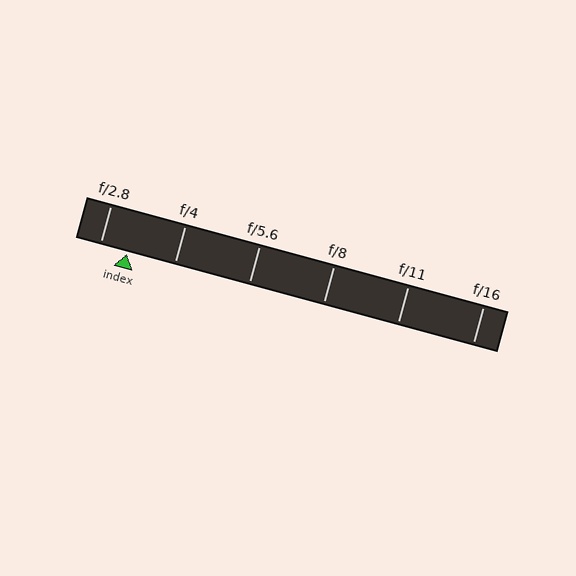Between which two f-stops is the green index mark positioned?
The index mark is between f/2.8 and f/4.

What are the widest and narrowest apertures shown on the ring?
The widest aperture shown is f/2.8 and the narrowest is f/16.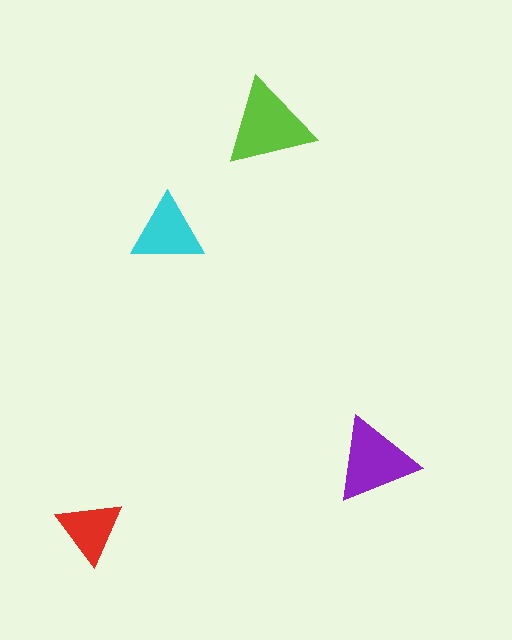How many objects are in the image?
There are 4 objects in the image.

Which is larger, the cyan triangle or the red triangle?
The cyan one.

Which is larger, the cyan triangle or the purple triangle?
The purple one.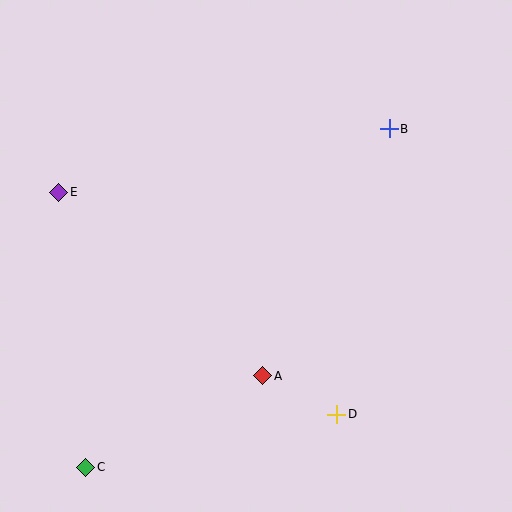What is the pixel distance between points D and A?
The distance between D and A is 83 pixels.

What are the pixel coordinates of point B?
Point B is at (389, 129).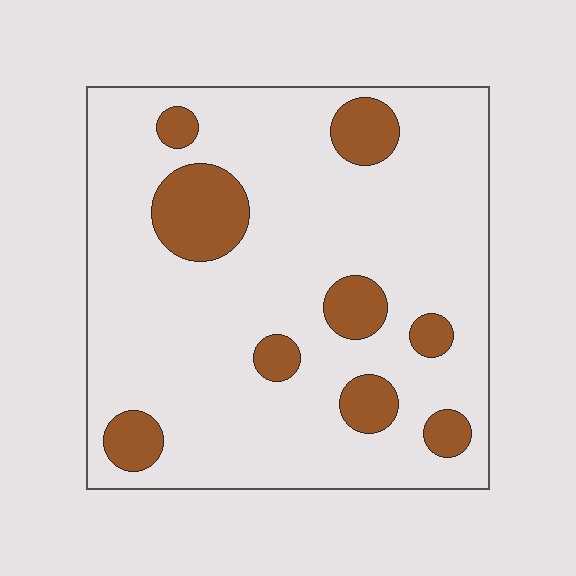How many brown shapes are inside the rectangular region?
9.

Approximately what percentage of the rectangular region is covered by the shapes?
Approximately 15%.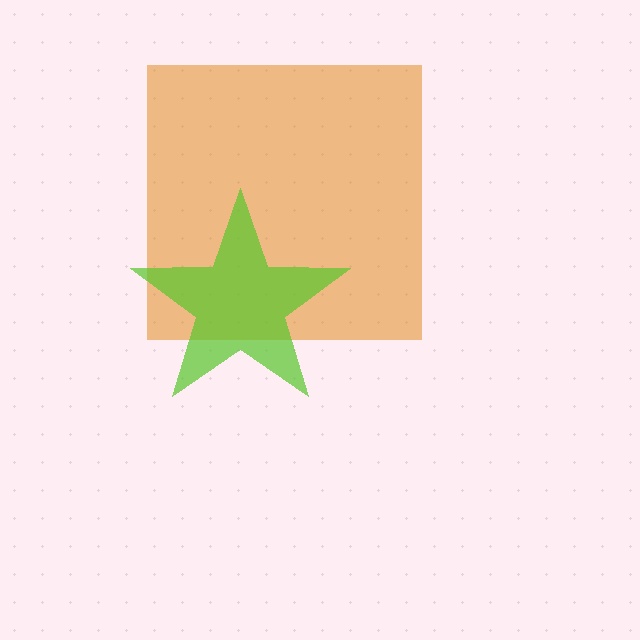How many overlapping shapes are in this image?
There are 2 overlapping shapes in the image.